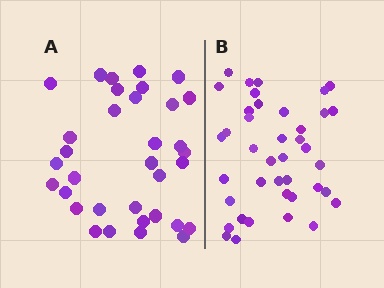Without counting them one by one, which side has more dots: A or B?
Region B (the right region) has more dots.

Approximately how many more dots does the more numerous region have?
Region B has about 6 more dots than region A.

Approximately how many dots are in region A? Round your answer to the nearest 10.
About 30 dots. (The exact count is 34, which rounds to 30.)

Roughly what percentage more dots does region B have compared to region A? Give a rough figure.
About 20% more.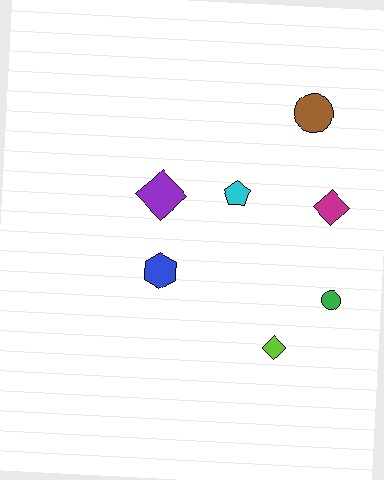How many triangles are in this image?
There are no triangles.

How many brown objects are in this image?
There is 1 brown object.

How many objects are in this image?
There are 7 objects.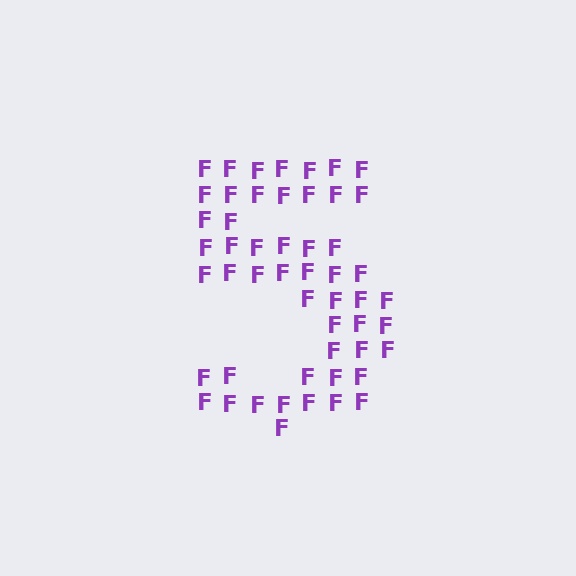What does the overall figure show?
The overall figure shows the digit 5.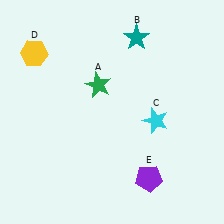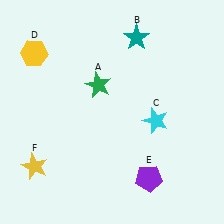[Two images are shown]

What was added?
A yellow star (F) was added in Image 2.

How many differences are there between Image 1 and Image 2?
There is 1 difference between the two images.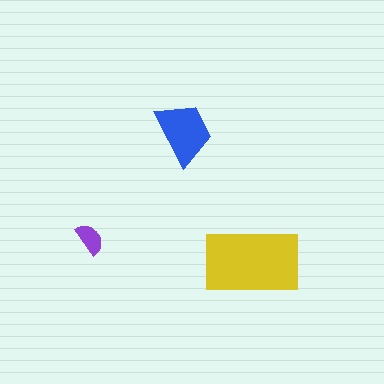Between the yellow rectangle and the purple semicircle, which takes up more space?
The yellow rectangle.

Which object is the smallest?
The purple semicircle.